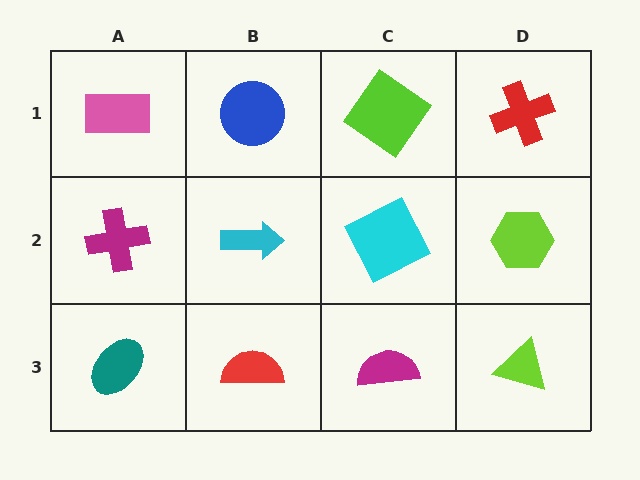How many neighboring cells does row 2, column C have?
4.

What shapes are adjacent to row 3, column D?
A lime hexagon (row 2, column D), a magenta semicircle (row 3, column C).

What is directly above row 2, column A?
A pink rectangle.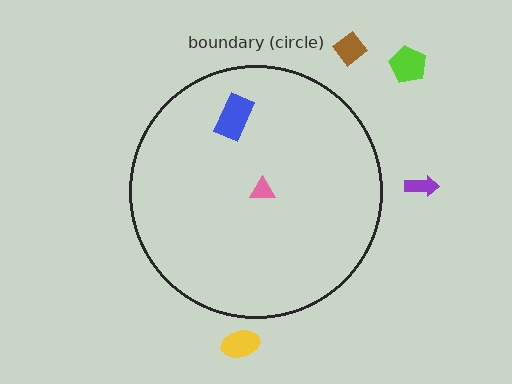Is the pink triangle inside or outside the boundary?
Inside.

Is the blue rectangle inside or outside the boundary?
Inside.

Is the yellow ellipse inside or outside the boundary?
Outside.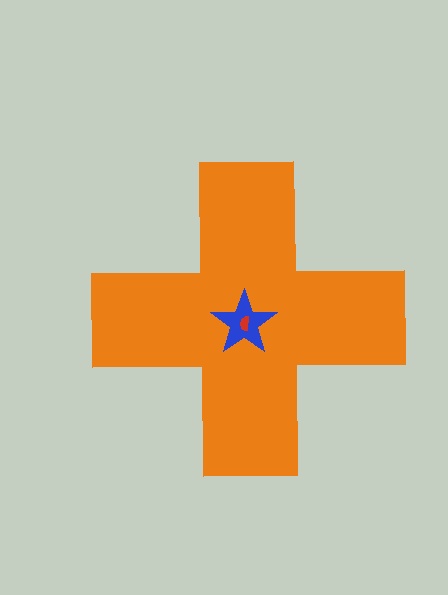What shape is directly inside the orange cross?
The blue star.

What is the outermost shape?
The orange cross.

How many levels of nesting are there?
3.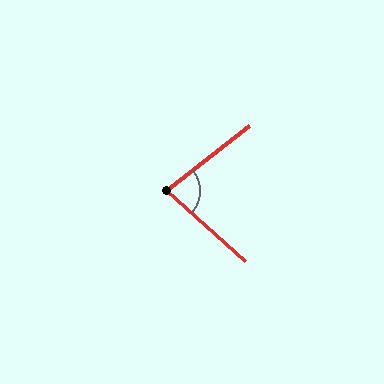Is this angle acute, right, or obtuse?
It is acute.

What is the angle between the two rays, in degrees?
Approximately 80 degrees.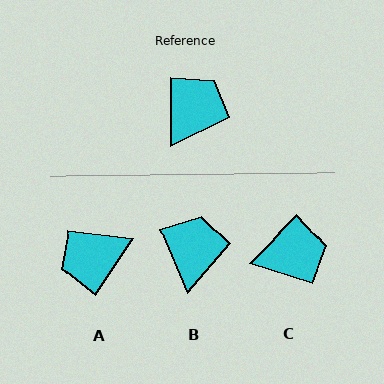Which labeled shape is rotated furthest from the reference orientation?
A, about 147 degrees away.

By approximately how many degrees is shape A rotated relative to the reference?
Approximately 147 degrees counter-clockwise.